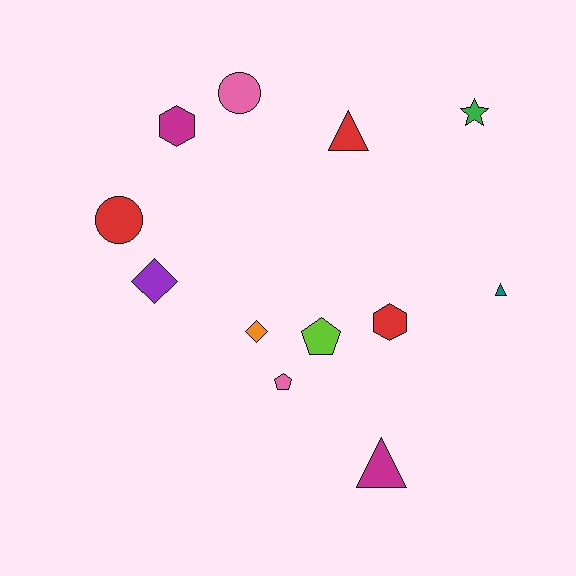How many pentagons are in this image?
There are 2 pentagons.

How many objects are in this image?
There are 12 objects.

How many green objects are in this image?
There is 1 green object.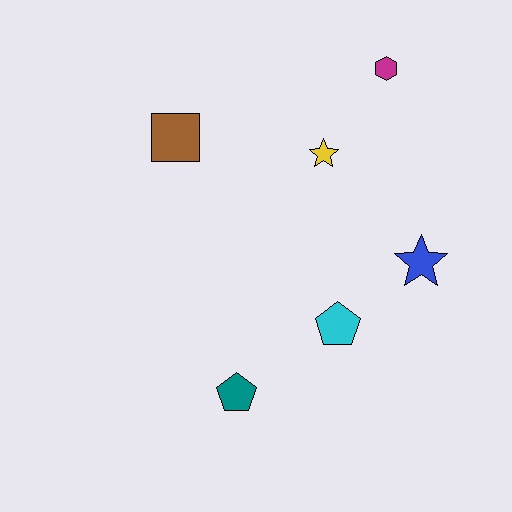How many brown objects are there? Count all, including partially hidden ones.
There is 1 brown object.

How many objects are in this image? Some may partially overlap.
There are 6 objects.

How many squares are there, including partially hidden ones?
There is 1 square.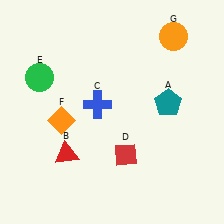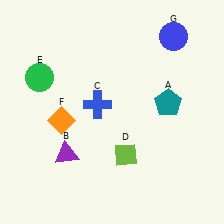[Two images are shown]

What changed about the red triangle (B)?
In Image 1, B is red. In Image 2, it changed to purple.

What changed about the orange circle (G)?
In Image 1, G is orange. In Image 2, it changed to blue.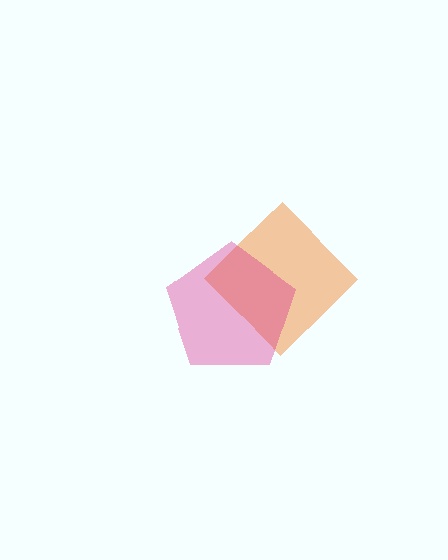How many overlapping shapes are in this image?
There are 2 overlapping shapes in the image.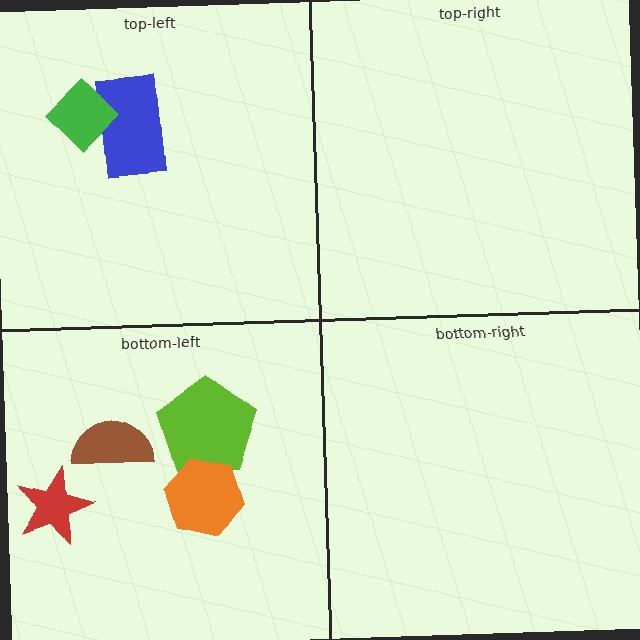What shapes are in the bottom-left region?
The red star, the brown semicircle, the lime pentagon, the orange hexagon.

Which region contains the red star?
The bottom-left region.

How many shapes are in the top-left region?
2.